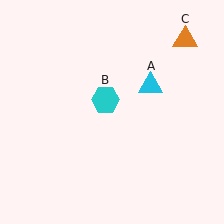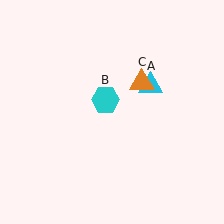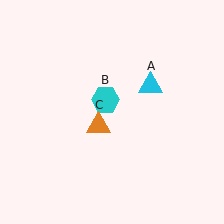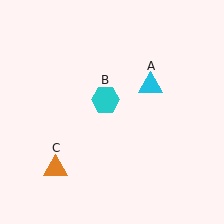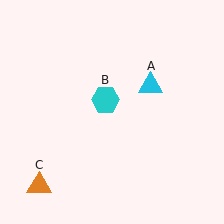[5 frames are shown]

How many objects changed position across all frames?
1 object changed position: orange triangle (object C).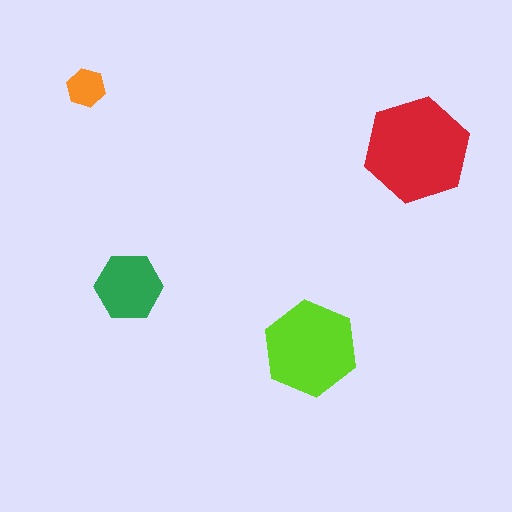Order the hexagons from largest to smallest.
the red one, the lime one, the green one, the orange one.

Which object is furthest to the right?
The red hexagon is rightmost.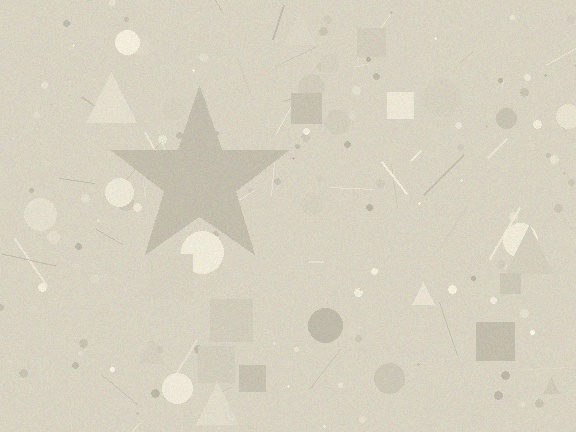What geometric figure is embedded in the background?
A star is embedded in the background.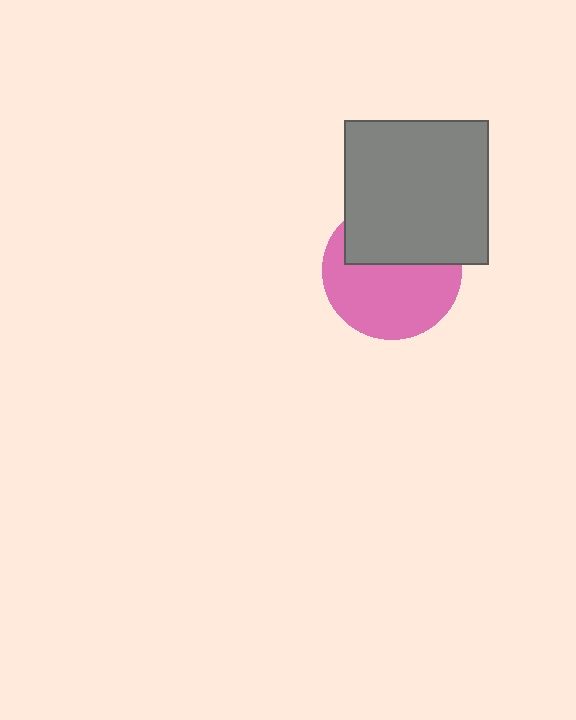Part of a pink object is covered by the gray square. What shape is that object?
It is a circle.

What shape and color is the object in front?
The object in front is a gray square.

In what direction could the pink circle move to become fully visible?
The pink circle could move down. That would shift it out from behind the gray square entirely.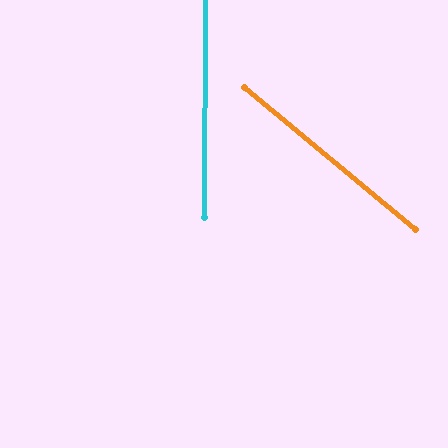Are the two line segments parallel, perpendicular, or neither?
Neither parallel nor perpendicular — they differ by about 51°.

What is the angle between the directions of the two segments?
Approximately 51 degrees.